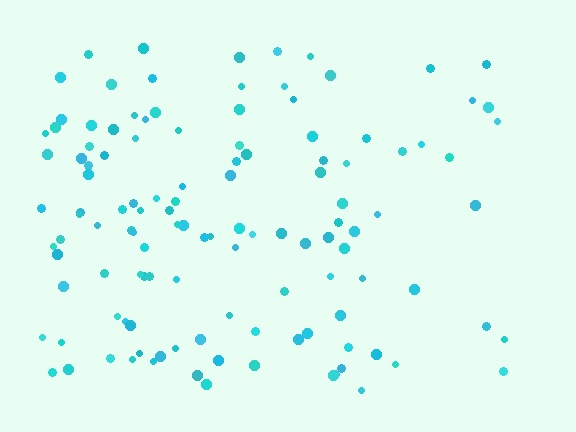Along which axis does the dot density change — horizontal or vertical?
Horizontal.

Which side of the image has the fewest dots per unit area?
The right.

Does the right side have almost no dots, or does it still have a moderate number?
Still a moderate number, just noticeably fewer than the left.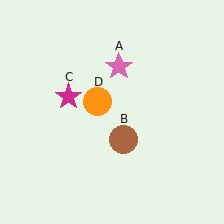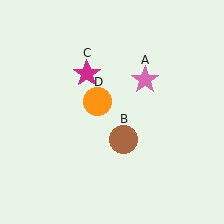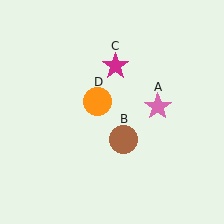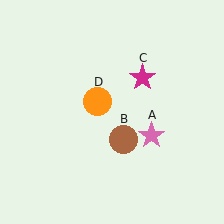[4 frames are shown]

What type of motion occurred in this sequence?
The pink star (object A), magenta star (object C) rotated clockwise around the center of the scene.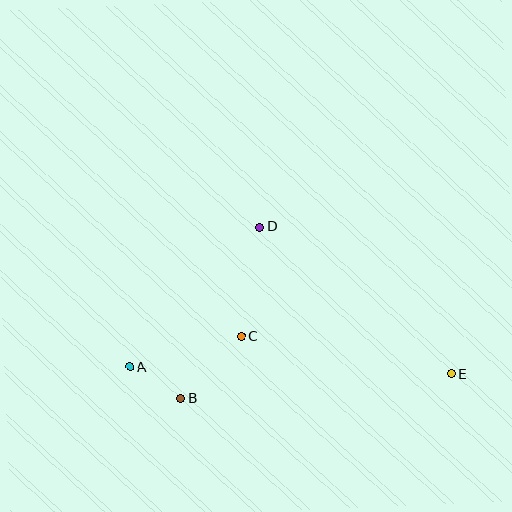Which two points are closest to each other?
Points A and B are closest to each other.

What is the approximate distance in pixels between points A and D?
The distance between A and D is approximately 191 pixels.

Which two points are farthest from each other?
Points A and E are farthest from each other.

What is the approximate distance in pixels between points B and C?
The distance between B and C is approximately 87 pixels.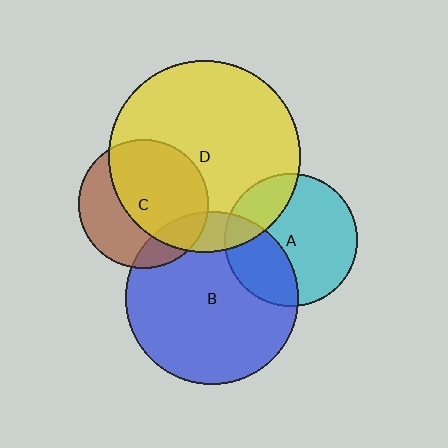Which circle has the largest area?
Circle D (yellow).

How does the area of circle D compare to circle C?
Approximately 2.2 times.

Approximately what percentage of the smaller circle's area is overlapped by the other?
Approximately 20%.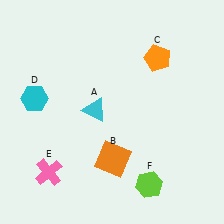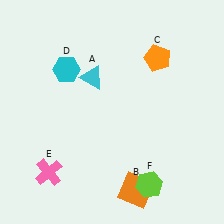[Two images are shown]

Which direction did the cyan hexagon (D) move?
The cyan hexagon (D) moved right.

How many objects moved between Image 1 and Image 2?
3 objects moved between the two images.